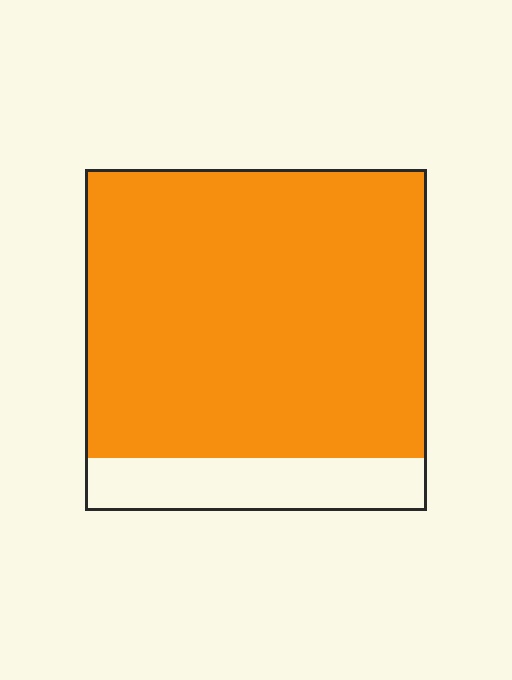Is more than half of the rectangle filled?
Yes.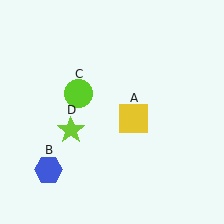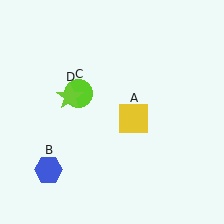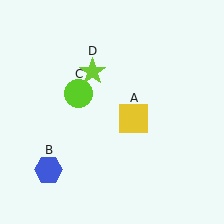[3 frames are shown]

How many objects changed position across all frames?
1 object changed position: lime star (object D).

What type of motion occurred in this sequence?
The lime star (object D) rotated clockwise around the center of the scene.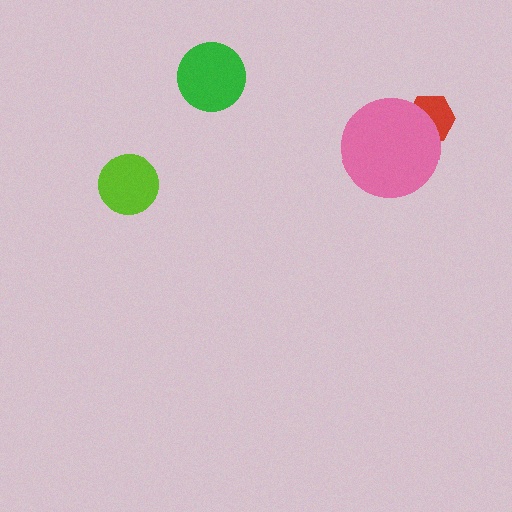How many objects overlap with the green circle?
0 objects overlap with the green circle.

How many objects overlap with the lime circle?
0 objects overlap with the lime circle.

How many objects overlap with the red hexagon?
1 object overlaps with the red hexagon.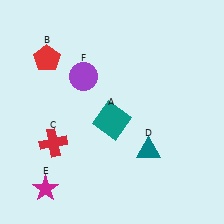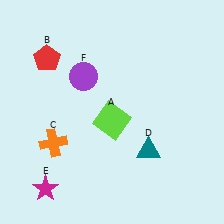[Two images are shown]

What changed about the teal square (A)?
In Image 1, A is teal. In Image 2, it changed to lime.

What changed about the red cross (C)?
In Image 1, C is red. In Image 2, it changed to orange.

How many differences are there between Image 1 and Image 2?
There are 2 differences between the two images.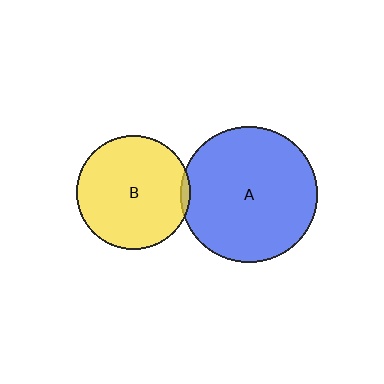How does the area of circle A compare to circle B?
Approximately 1.4 times.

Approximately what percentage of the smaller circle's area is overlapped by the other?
Approximately 5%.